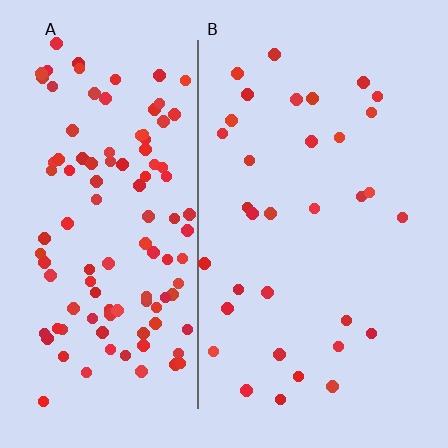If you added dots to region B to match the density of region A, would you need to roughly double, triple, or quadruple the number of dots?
Approximately triple.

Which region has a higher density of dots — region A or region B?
A (the left).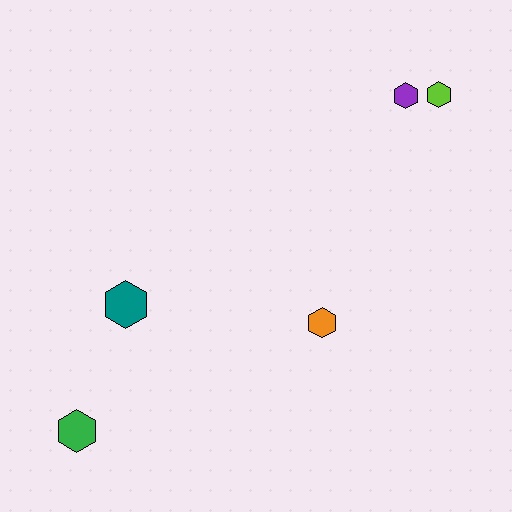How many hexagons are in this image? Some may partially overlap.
There are 5 hexagons.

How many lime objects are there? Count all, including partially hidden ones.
There is 1 lime object.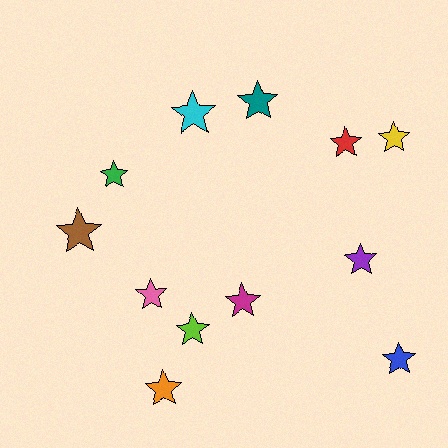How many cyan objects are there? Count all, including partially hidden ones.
There is 1 cyan object.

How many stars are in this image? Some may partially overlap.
There are 12 stars.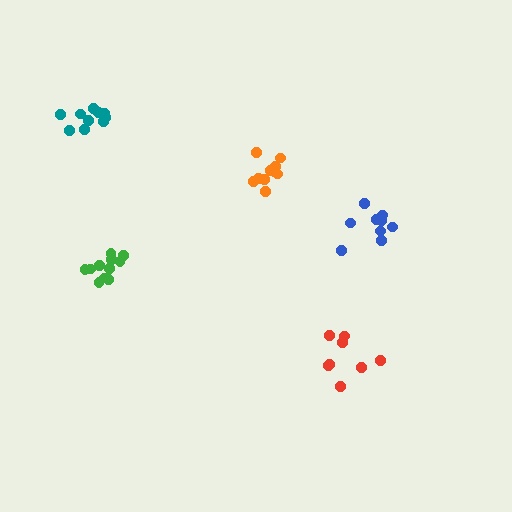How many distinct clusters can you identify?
There are 5 distinct clusters.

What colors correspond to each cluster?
The clusters are colored: green, orange, red, teal, blue.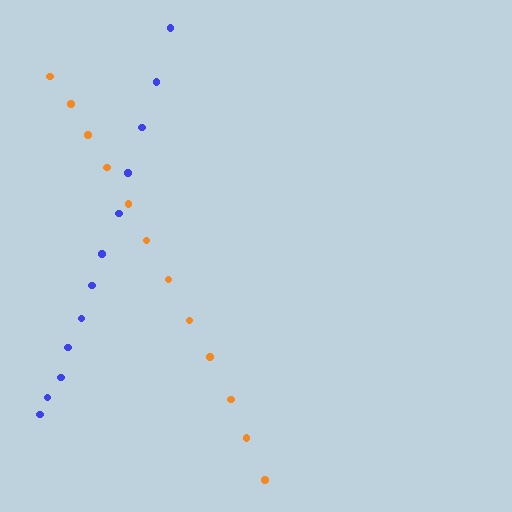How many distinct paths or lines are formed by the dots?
There are 2 distinct paths.